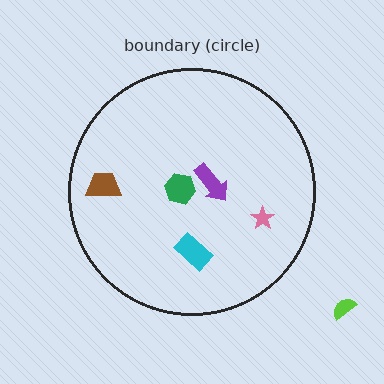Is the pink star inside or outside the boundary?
Inside.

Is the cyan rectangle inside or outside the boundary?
Inside.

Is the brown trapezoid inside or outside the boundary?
Inside.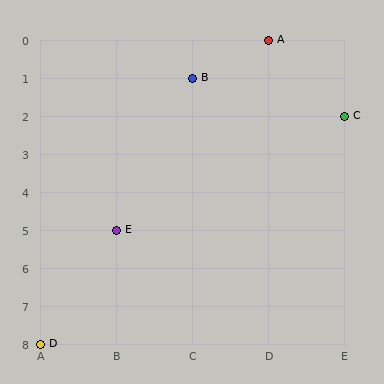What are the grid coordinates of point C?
Point C is at grid coordinates (E, 2).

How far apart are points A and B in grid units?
Points A and B are 1 column and 1 row apart (about 1.4 grid units diagonally).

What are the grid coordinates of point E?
Point E is at grid coordinates (B, 5).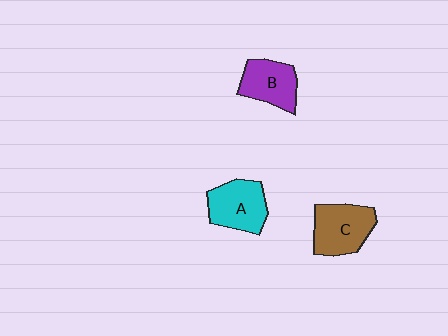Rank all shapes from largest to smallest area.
From largest to smallest: C (brown), A (cyan), B (purple).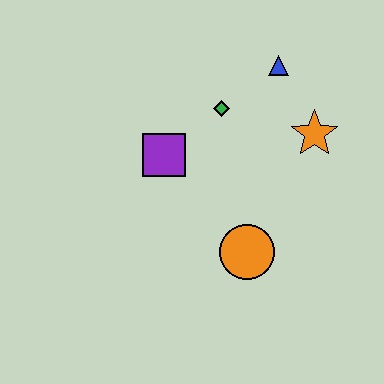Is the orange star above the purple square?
Yes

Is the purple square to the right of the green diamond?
No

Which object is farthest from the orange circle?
The blue triangle is farthest from the orange circle.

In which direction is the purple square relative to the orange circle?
The purple square is above the orange circle.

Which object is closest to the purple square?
The green diamond is closest to the purple square.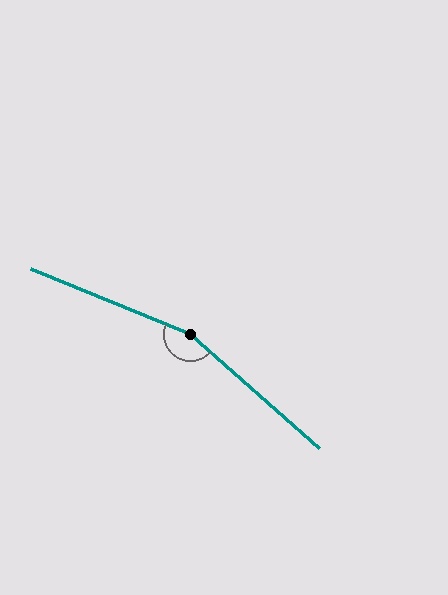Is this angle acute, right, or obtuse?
It is obtuse.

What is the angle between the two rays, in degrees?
Approximately 161 degrees.